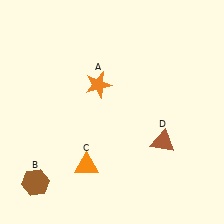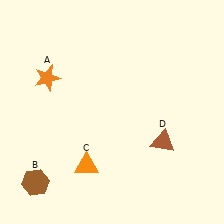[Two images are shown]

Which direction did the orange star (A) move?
The orange star (A) moved left.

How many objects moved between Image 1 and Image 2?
1 object moved between the two images.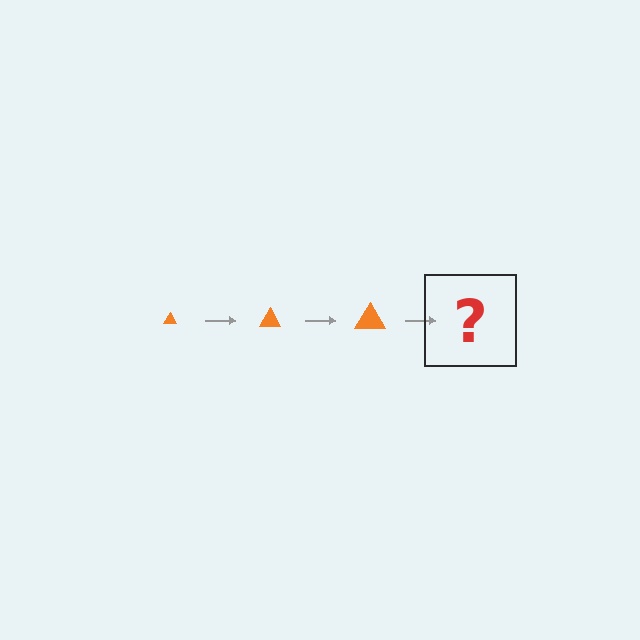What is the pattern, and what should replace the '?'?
The pattern is that the triangle gets progressively larger each step. The '?' should be an orange triangle, larger than the previous one.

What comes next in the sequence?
The next element should be an orange triangle, larger than the previous one.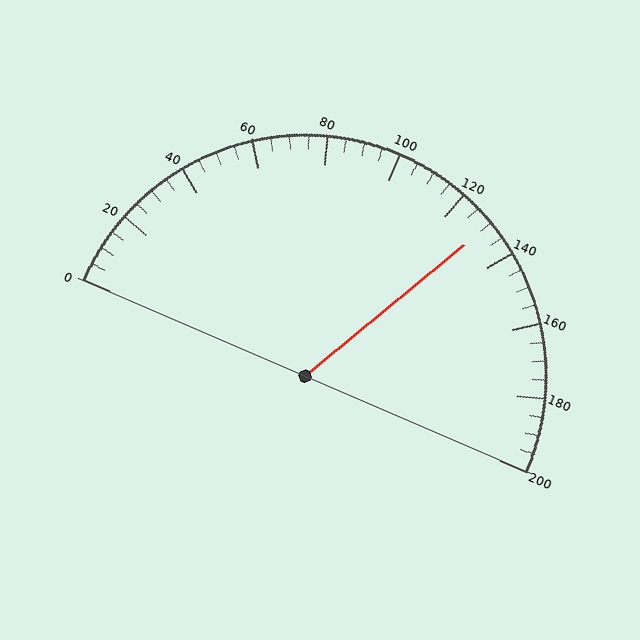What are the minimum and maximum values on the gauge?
The gauge ranges from 0 to 200.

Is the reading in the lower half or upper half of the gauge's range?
The reading is in the upper half of the range (0 to 200).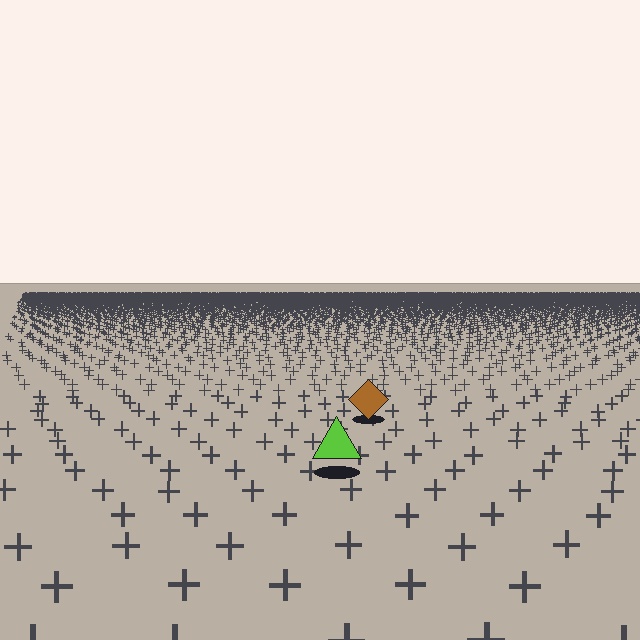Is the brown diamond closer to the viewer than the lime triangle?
No. The lime triangle is closer — you can tell from the texture gradient: the ground texture is coarser near it.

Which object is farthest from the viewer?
The brown diamond is farthest from the viewer. It appears smaller and the ground texture around it is denser.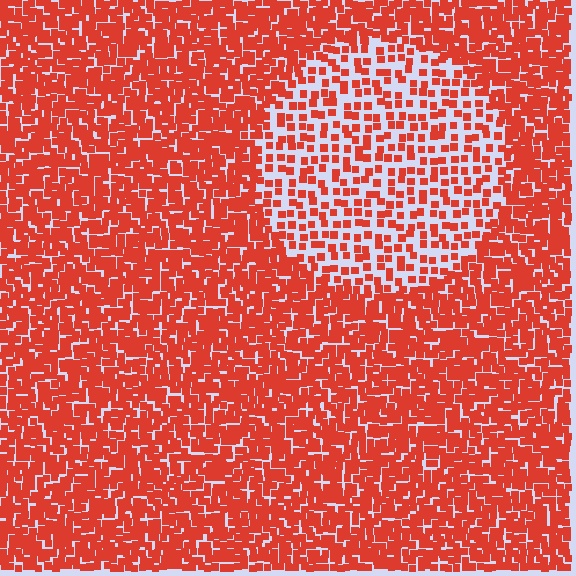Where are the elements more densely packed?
The elements are more densely packed outside the circle boundary.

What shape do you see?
I see a circle.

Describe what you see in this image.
The image contains small red elements arranged at two different densities. A circle-shaped region is visible where the elements are less densely packed than the surrounding area.